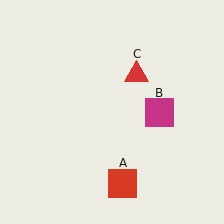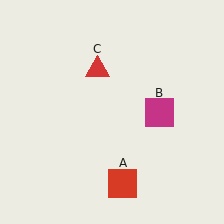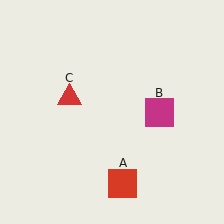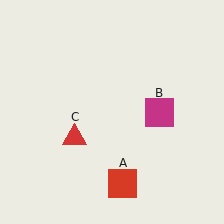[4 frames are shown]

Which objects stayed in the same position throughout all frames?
Red square (object A) and magenta square (object B) remained stationary.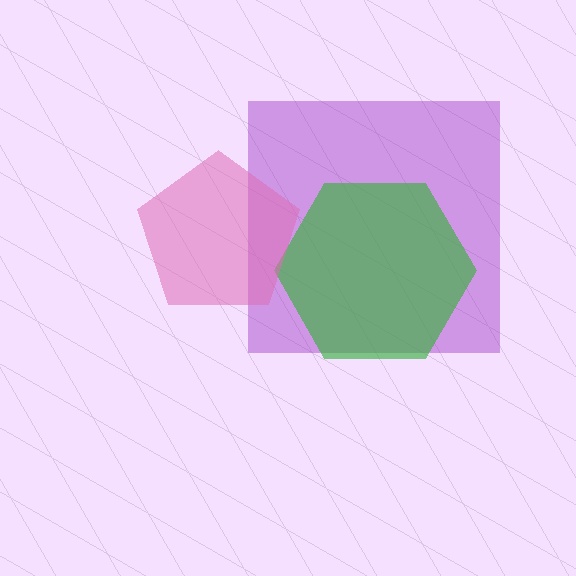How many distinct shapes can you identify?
There are 3 distinct shapes: a purple square, a green hexagon, a pink pentagon.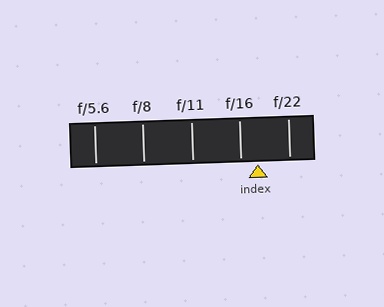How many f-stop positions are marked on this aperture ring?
There are 5 f-stop positions marked.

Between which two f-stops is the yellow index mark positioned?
The index mark is between f/16 and f/22.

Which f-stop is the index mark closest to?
The index mark is closest to f/16.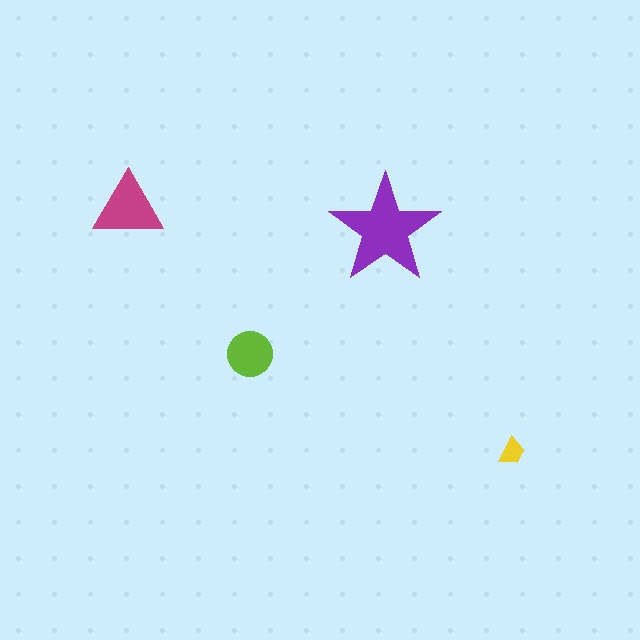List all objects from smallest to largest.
The yellow trapezoid, the lime circle, the magenta triangle, the purple star.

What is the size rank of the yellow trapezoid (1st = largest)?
4th.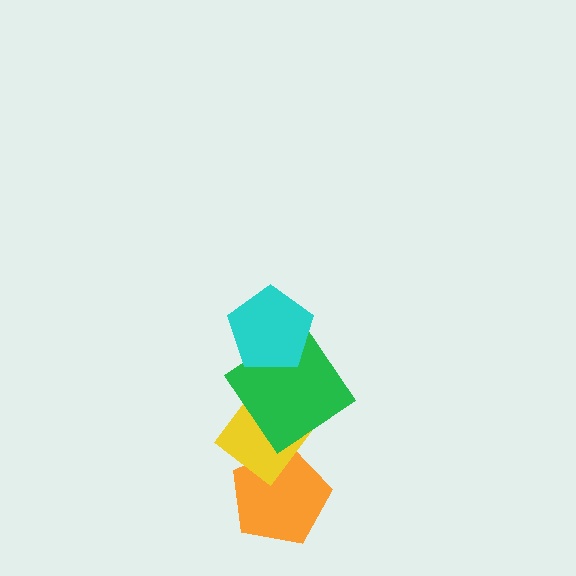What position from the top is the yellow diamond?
The yellow diamond is 3rd from the top.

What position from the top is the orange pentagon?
The orange pentagon is 4th from the top.